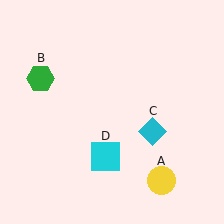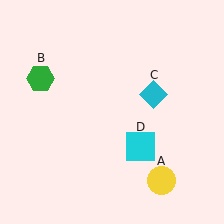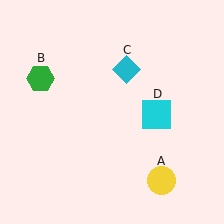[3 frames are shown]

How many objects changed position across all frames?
2 objects changed position: cyan diamond (object C), cyan square (object D).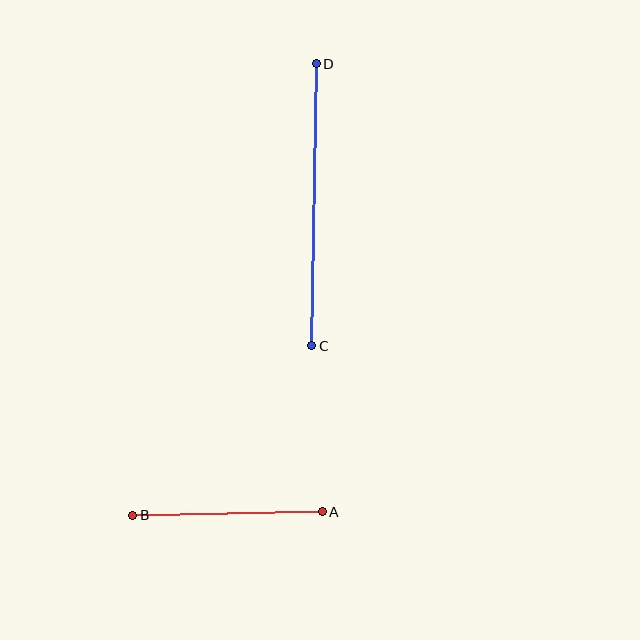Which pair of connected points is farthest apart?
Points C and D are farthest apart.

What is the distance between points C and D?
The distance is approximately 282 pixels.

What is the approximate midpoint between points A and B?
The midpoint is at approximately (227, 514) pixels.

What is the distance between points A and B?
The distance is approximately 190 pixels.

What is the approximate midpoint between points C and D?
The midpoint is at approximately (314, 205) pixels.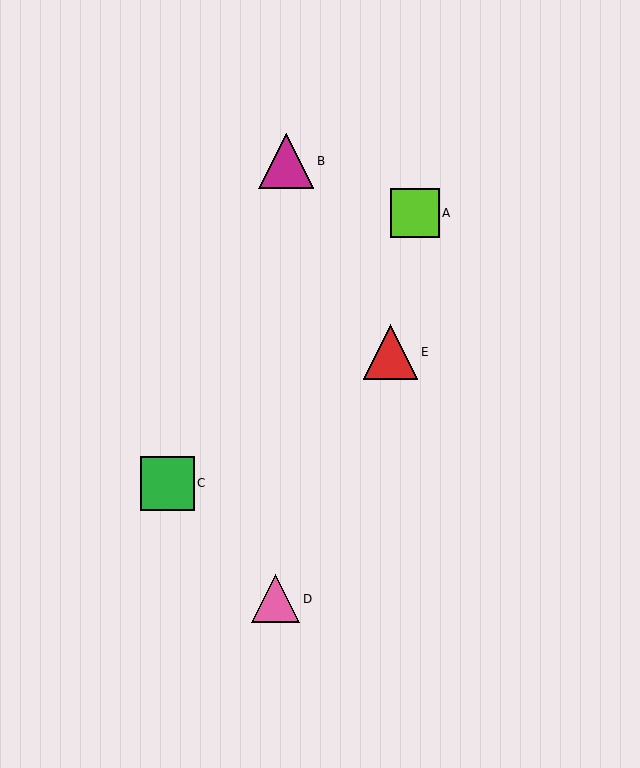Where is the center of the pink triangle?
The center of the pink triangle is at (276, 599).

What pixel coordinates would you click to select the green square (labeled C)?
Click at (167, 483) to select the green square C.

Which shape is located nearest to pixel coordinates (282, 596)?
The pink triangle (labeled D) at (276, 599) is nearest to that location.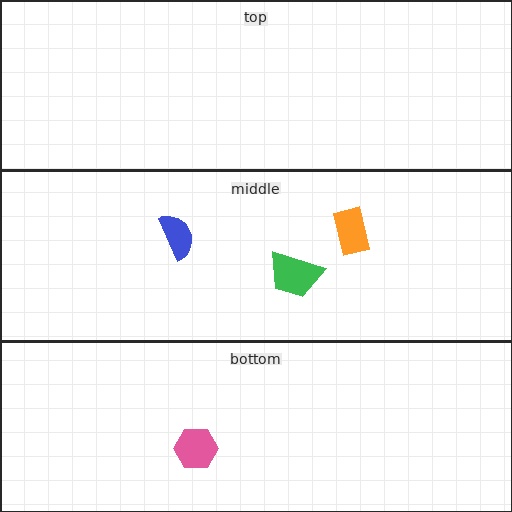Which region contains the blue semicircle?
The middle region.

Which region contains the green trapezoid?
The middle region.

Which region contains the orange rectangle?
The middle region.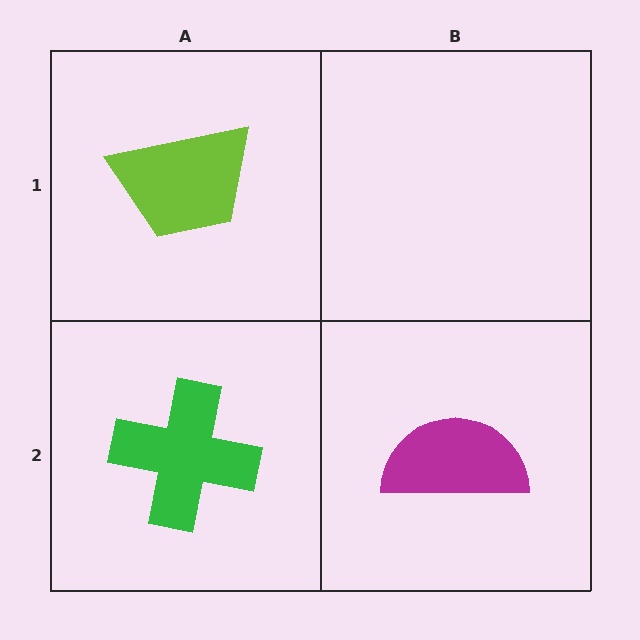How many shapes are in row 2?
2 shapes.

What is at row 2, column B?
A magenta semicircle.